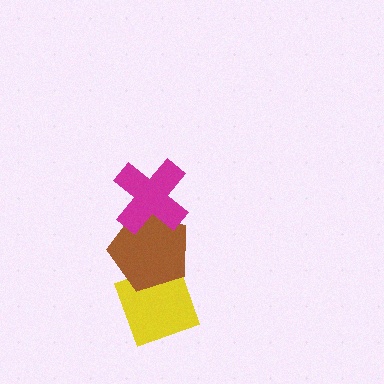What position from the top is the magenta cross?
The magenta cross is 1st from the top.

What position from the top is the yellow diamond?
The yellow diamond is 3rd from the top.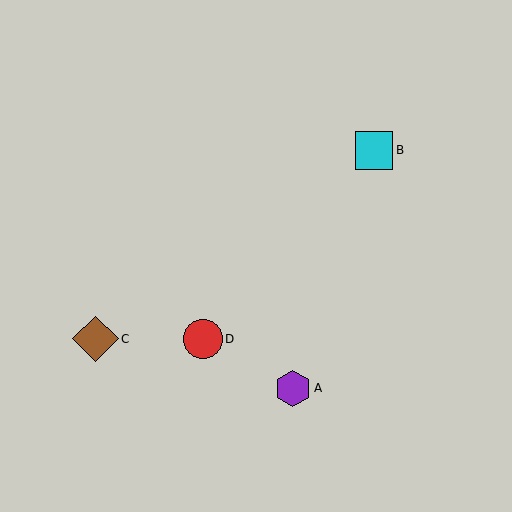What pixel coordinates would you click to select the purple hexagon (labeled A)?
Click at (293, 388) to select the purple hexagon A.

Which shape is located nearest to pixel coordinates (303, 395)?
The purple hexagon (labeled A) at (293, 388) is nearest to that location.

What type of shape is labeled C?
Shape C is a brown diamond.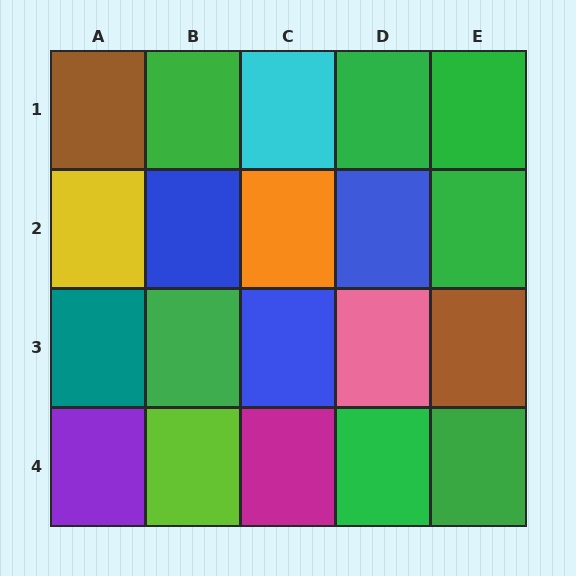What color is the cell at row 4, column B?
Lime.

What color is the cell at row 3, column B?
Green.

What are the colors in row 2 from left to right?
Yellow, blue, orange, blue, green.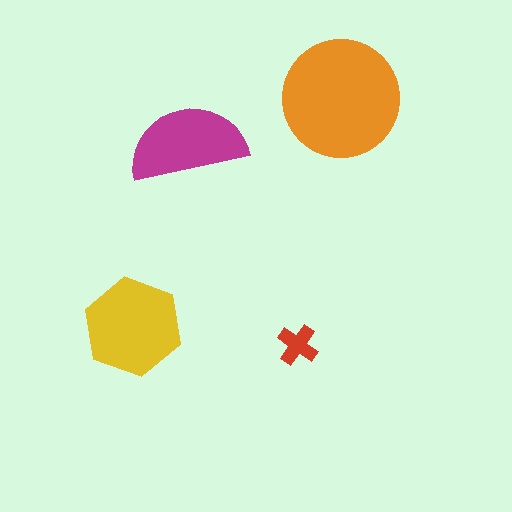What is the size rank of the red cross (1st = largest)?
4th.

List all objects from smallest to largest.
The red cross, the magenta semicircle, the yellow hexagon, the orange circle.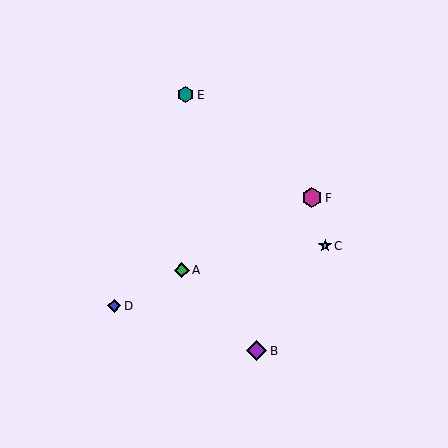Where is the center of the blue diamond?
The center of the blue diamond is at (114, 306).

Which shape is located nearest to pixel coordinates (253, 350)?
The purple diamond (labeled B) at (257, 351) is nearest to that location.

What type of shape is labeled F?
Shape F is a magenta hexagon.